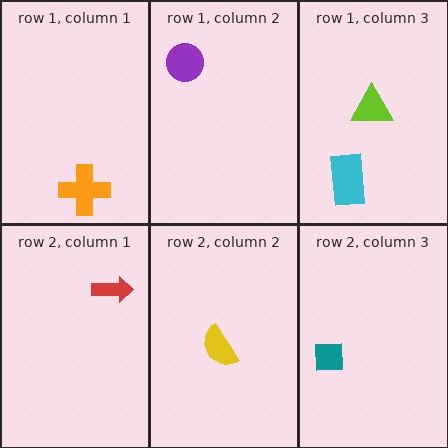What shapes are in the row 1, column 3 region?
The lime triangle, the cyan rectangle.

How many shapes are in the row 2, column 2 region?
1.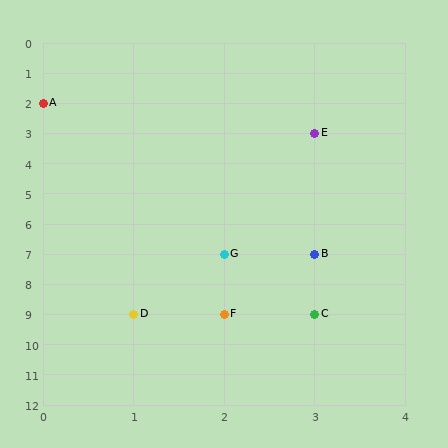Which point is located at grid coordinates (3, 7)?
Point B is at (3, 7).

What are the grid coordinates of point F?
Point F is at grid coordinates (2, 9).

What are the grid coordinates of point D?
Point D is at grid coordinates (1, 9).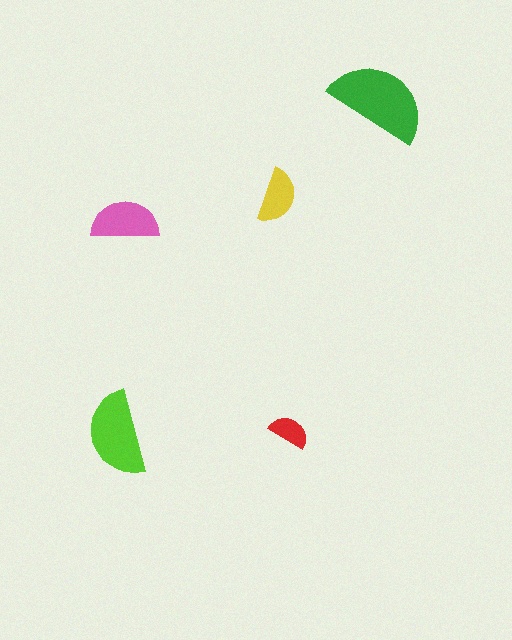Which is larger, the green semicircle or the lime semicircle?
The green one.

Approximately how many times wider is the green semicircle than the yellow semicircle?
About 2 times wider.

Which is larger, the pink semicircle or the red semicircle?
The pink one.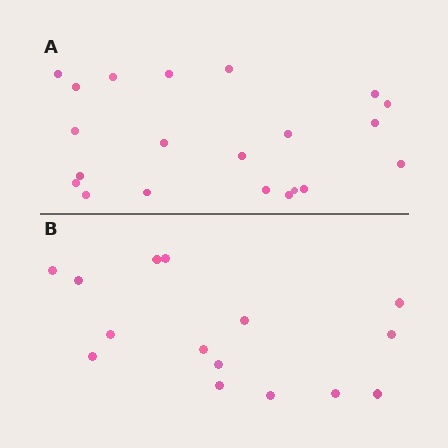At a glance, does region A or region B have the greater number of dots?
Region A (the top region) has more dots.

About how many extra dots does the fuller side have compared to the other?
Region A has about 6 more dots than region B.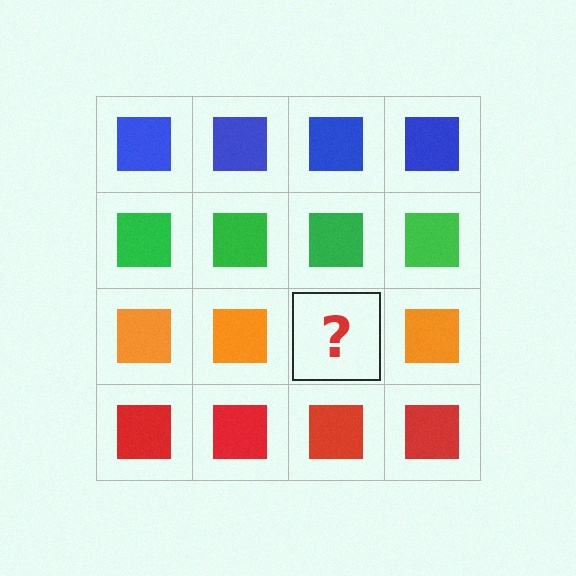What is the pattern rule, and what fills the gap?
The rule is that each row has a consistent color. The gap should be filled with an orange square.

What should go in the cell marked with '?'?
The missing cell should contain an orange square.